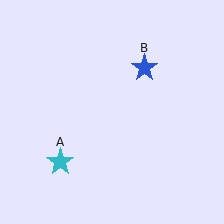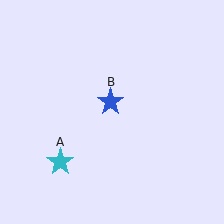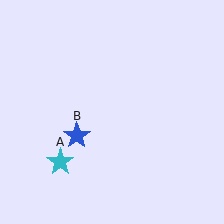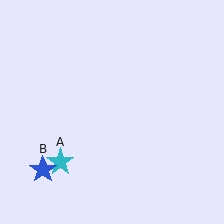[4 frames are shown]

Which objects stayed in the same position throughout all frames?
Cyan star (object A) remained stationary.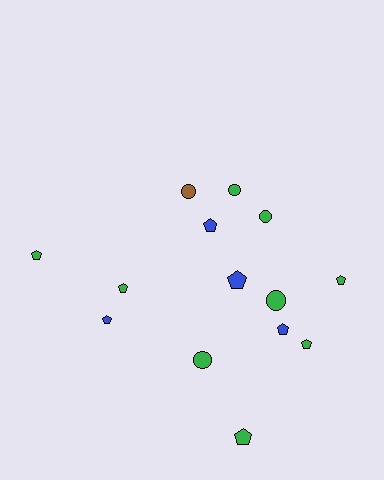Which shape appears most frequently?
Pentagon, with 9 objects.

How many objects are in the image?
There are 14 objects.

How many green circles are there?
There are 4 green circles.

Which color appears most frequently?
Green, with 9 objects.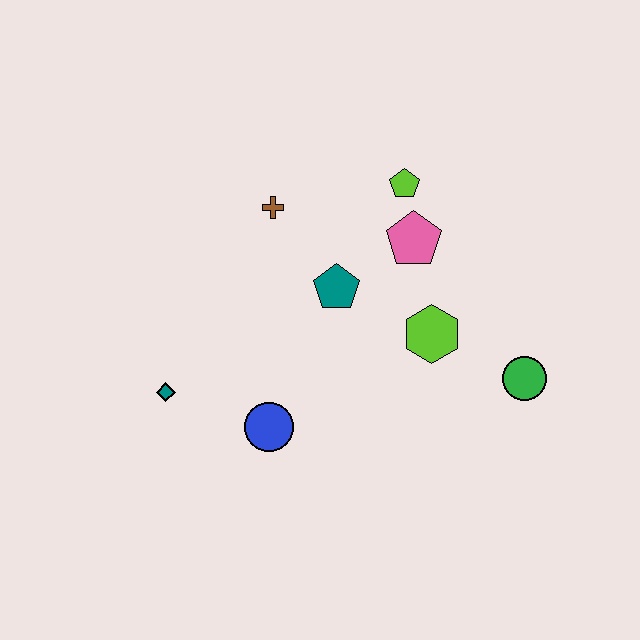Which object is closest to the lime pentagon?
The pink pentagon is closest to the lime pentagon.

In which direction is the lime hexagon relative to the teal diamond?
The lime hexagon is to the right of the teal diamond.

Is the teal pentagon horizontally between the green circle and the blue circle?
Yes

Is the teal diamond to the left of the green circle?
Yes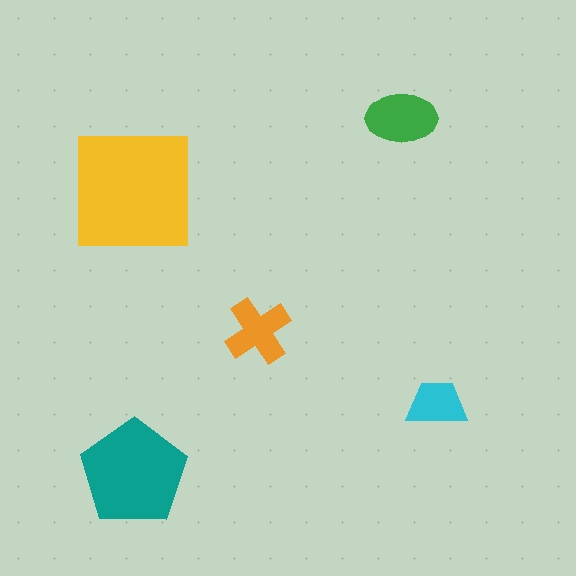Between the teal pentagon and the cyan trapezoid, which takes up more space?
The teal pentagon.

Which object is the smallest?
The cyan trapezoid.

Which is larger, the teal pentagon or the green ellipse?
The teal pentagon.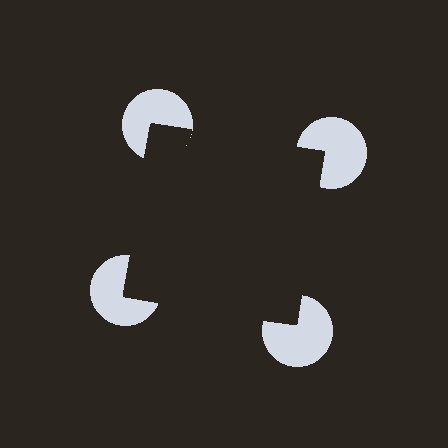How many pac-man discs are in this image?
There are 4 — one at each vertex of the illusory square.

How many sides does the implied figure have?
4 sides.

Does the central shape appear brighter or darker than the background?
It typically appears slightly darker than the background, even though no actual brightness change is drawn.